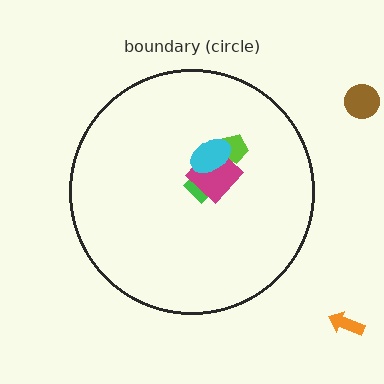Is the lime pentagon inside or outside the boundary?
Inside.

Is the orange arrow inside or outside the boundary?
Outside.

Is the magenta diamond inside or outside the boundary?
Inside.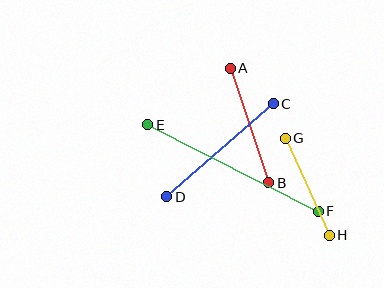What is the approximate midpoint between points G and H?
The midpoint is at approximately (307, 187) pixels.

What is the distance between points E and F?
The distance is approximately 191 pixels.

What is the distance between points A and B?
The distance is approximately 121 pixels.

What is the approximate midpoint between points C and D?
The midpoint is at approximately (220, 150) pixels.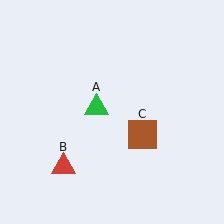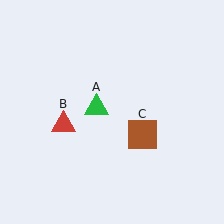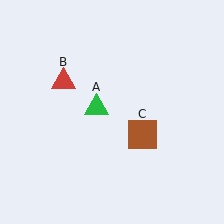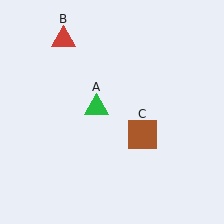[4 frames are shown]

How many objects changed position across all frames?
1 object changed position: red triangle (object B).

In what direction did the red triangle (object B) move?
The red triangle (object B) moved up.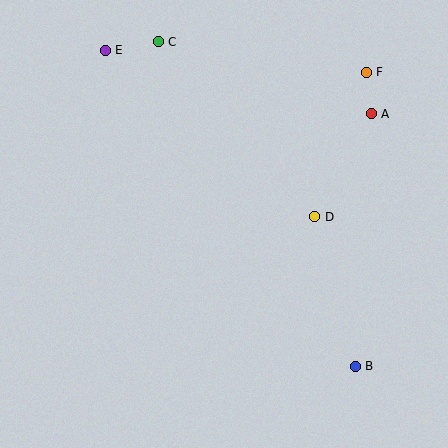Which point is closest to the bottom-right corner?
Point B is closest to the bottom-right corner.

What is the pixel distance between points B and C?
The distance between B and C is 380 pixels.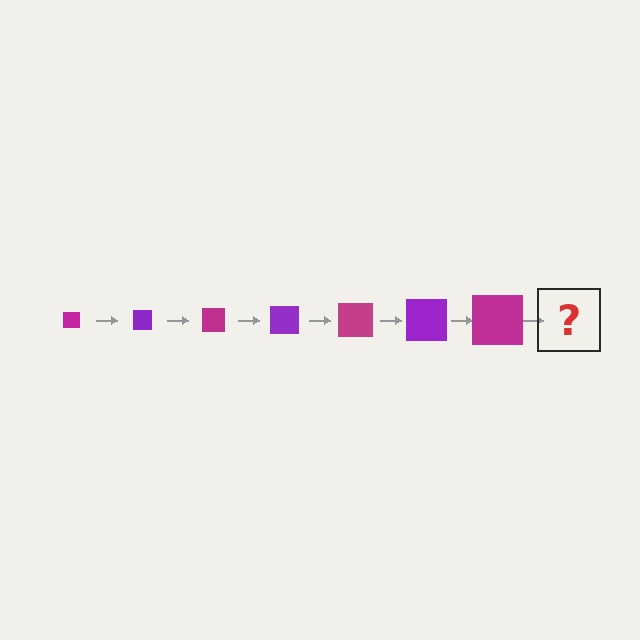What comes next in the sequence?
The next element should be a purple square, larger than the previous one.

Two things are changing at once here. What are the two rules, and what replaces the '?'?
The two rules are that the square grows larger each step and the color cycles through magenta and purple. The '?' should be a purple square, larger than the previous one.